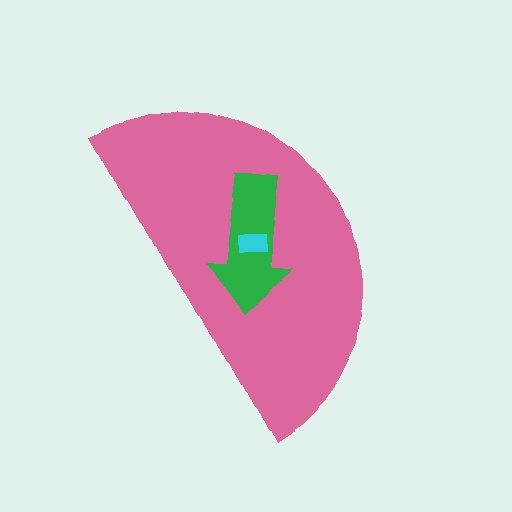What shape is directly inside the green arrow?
The cyan rectangle.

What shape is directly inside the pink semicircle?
The green arrow.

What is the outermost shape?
The pink semicircle.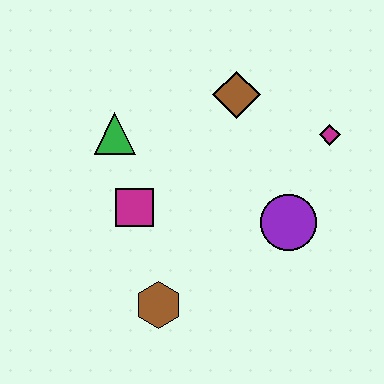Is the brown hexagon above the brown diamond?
No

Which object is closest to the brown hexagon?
The magenta square is closest to the brown hexagon.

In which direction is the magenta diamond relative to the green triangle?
The magenta diamond is to the right of the green triangle.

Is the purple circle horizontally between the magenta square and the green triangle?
No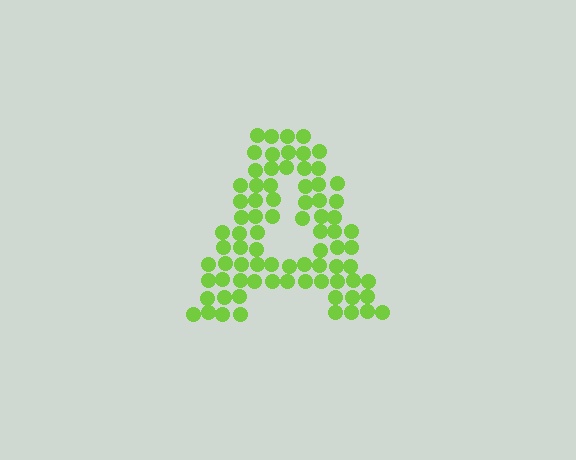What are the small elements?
The small elements are circles.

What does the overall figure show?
The overall figure shows the letter A.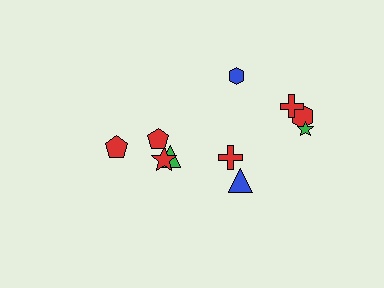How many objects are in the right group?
There are 6 objects.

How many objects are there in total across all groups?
There are 10 objects.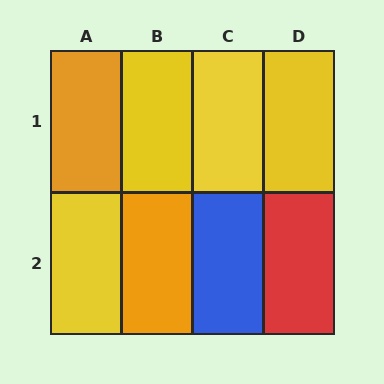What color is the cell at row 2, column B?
Orange.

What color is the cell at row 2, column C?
Blue.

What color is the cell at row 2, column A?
Yellow.